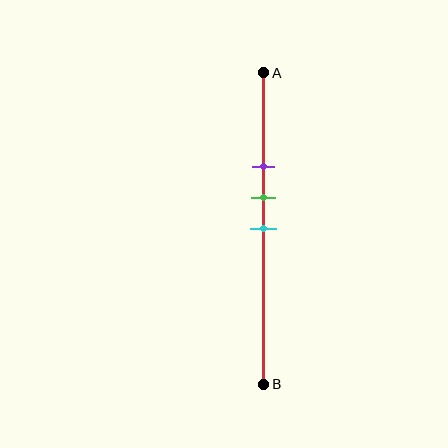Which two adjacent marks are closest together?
The green and cyan marks are the closest adjacent pair.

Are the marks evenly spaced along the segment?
Yes, the marks are approximately evenly spaced.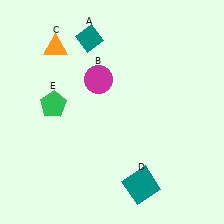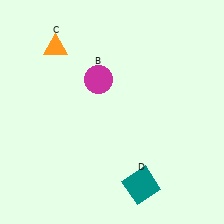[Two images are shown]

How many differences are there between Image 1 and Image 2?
There are 2 differences between the two images.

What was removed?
The teal diamond (A), the green pentagon (E) were removed in Image 2.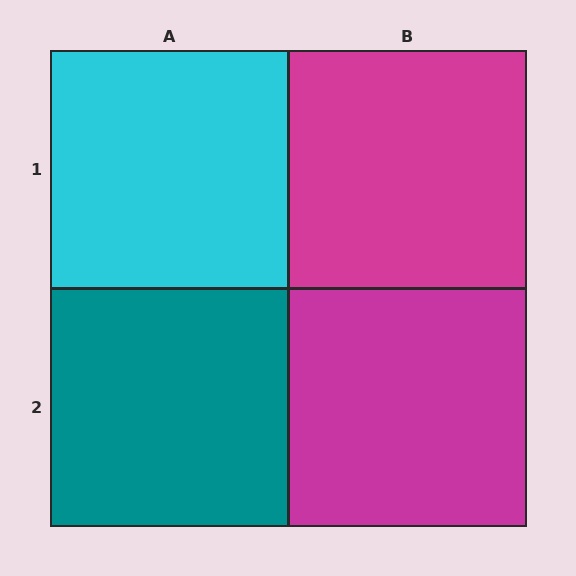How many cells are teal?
1 cell is teal.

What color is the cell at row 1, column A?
Cyan.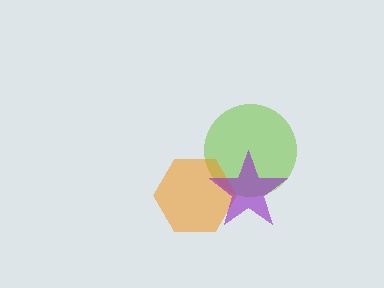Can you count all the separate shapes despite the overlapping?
Yes, there are 3 separate shapes.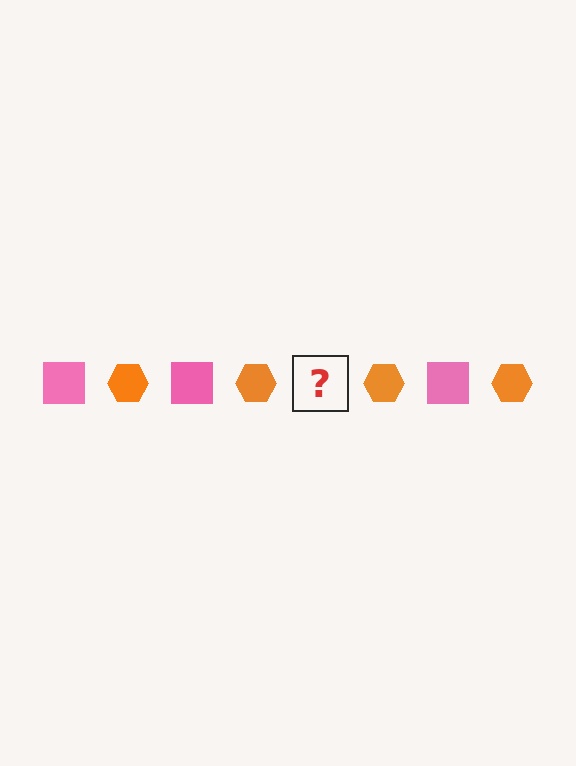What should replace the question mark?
The question mark should be replaced with a pink square.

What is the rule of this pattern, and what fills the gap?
The rule is that the pattern alternates between pink square and orange hexagon. The gap should be filled with a pink square.